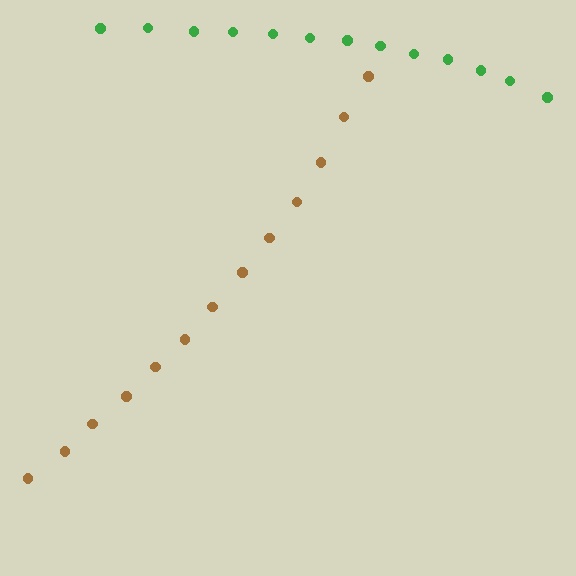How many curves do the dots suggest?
There are 2 distinct paths.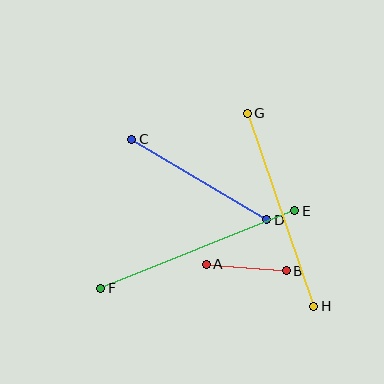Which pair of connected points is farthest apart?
Points E and F are farthest apart.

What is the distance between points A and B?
The distance is approximately 80 pixels.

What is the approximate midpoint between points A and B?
The midpoint is at approximately (246, 267) pixels.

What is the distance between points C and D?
The distance is approximately 157 pixels.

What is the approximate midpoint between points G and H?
The midpoint is at approximately (280, 210) pixels.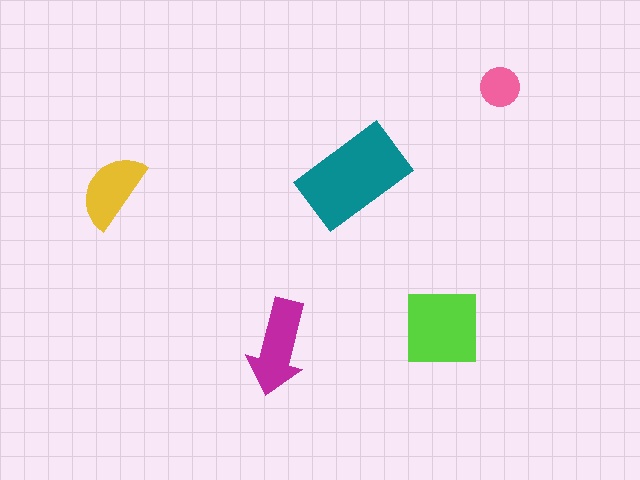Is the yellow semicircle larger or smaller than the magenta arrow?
Smaller.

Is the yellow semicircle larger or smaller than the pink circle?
Larger.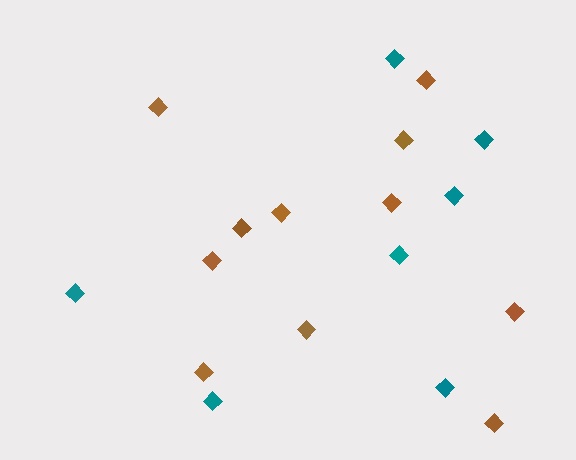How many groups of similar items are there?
There are 2 groups: one group of brown diamonds (11) and one group of teal diamonds (7).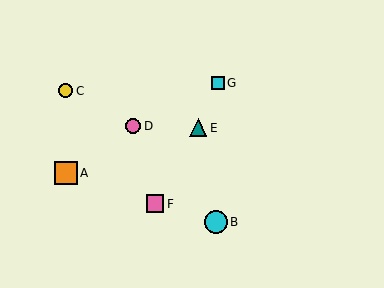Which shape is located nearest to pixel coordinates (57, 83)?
The yellow circle (labeled C) at (66, 91) is nearest to that location.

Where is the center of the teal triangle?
The center of the teal triangle is at (198, 128).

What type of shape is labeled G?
Shape G is a cyan square.